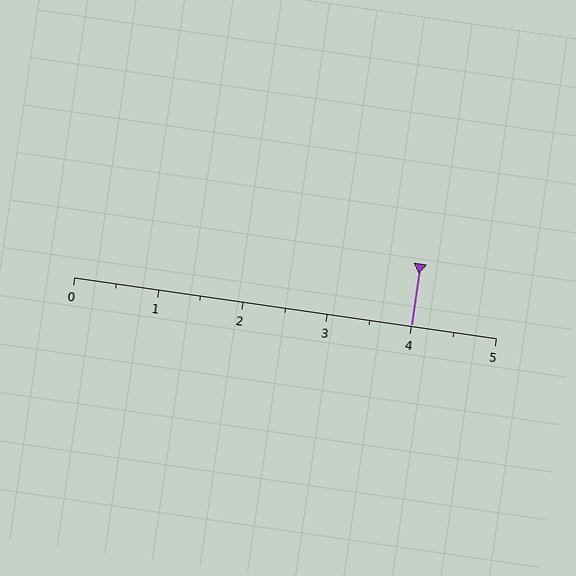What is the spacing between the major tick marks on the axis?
The major ticks are spaced 1 apart.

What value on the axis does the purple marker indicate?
The marker indicates approximately 4.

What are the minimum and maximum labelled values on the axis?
The axis runs from 0 to 5.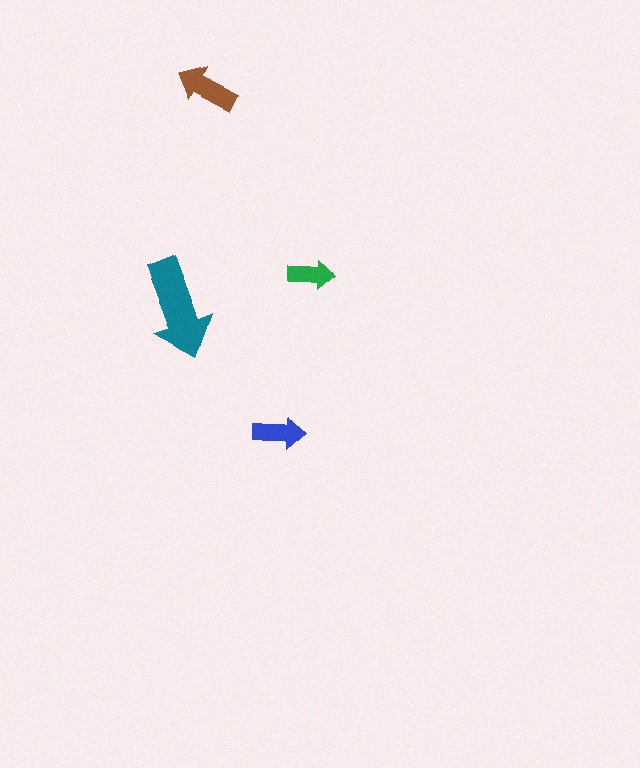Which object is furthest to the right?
The green arrow is rightmost.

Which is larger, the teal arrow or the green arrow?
The teal one.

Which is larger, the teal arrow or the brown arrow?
The teal one.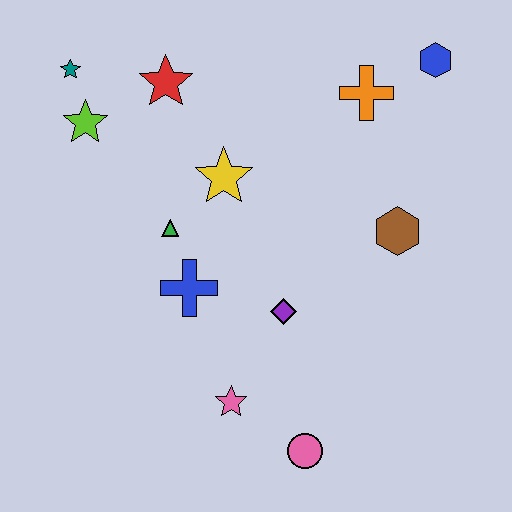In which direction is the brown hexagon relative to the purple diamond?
The brown hexagon is to the right of the purple diamond.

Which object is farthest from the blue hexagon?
The pink circle is farthest from the blue hexagon.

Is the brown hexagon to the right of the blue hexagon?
No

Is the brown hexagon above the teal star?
No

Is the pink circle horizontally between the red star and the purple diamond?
No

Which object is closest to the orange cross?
The blue hexagon is closest to the orange cross.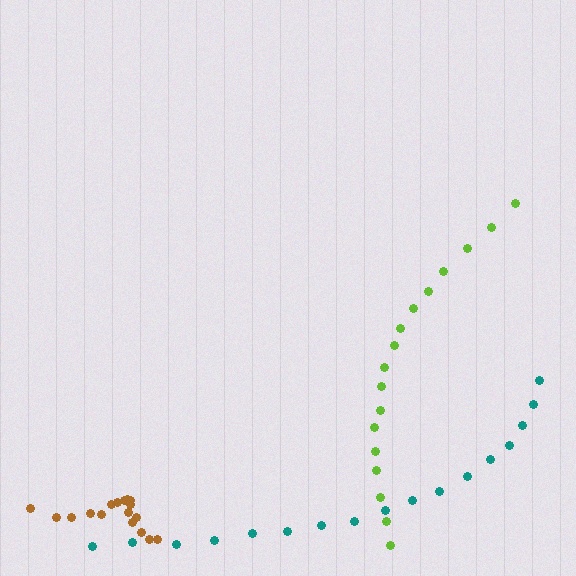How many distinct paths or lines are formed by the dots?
There are 3 distinct paths.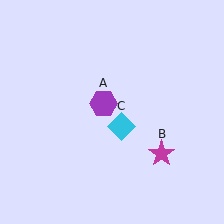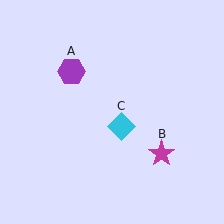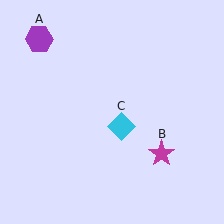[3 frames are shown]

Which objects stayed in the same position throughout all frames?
Magenta star (object B) and cyan diamond (object C) remained stationary.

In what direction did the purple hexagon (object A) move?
The purple hexagon (object A) moved up and to the left.